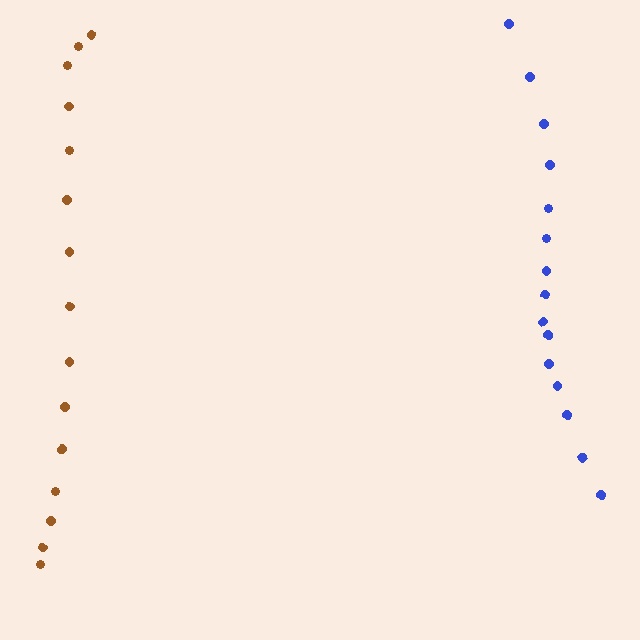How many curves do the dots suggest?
There are 2 distinct paths.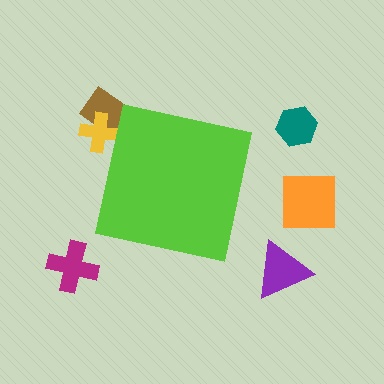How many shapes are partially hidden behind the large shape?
2 shapes are partially hidden.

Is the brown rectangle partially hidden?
Yes, the brown rectangle is partially hidden behind the lime square.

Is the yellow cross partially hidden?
Yes, the yellow cross is partially hidden behind the lime square.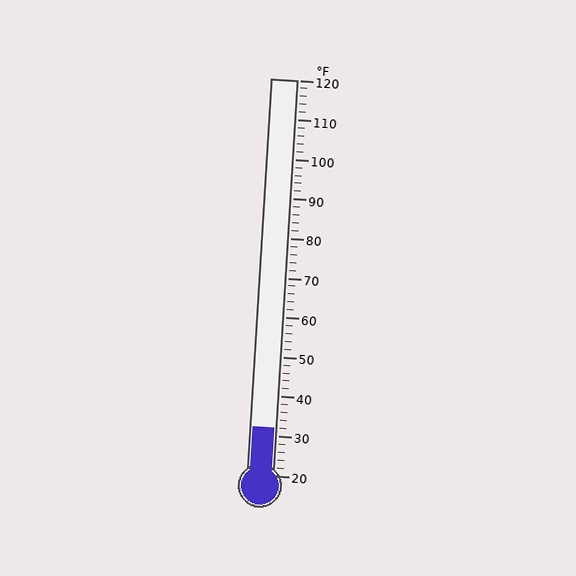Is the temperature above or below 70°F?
The temperature is below 70°F.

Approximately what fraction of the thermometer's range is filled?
The thermometer is filled to approximately 10% of its range.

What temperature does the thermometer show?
The thermometer shows approximately 32°F.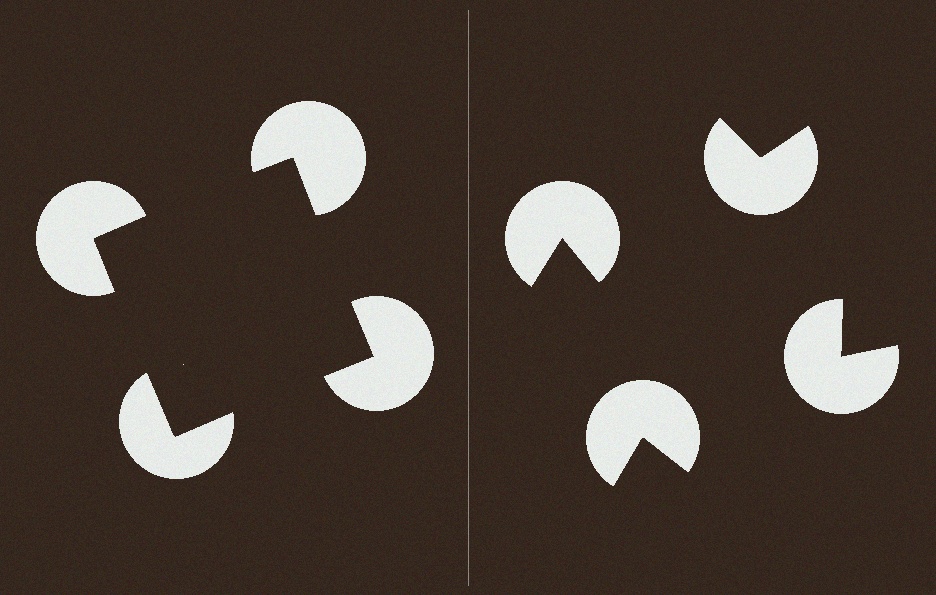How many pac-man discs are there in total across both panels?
8 — 4 on each side.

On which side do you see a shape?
An illusory square appears on the left side. On the right side the wedge cuts are rotated, so no coherent shape forms.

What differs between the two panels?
The pac-man discs are positioned identically on both sides; only the wedge orientations differ. On the left they align to a square; on the right they are misaligned.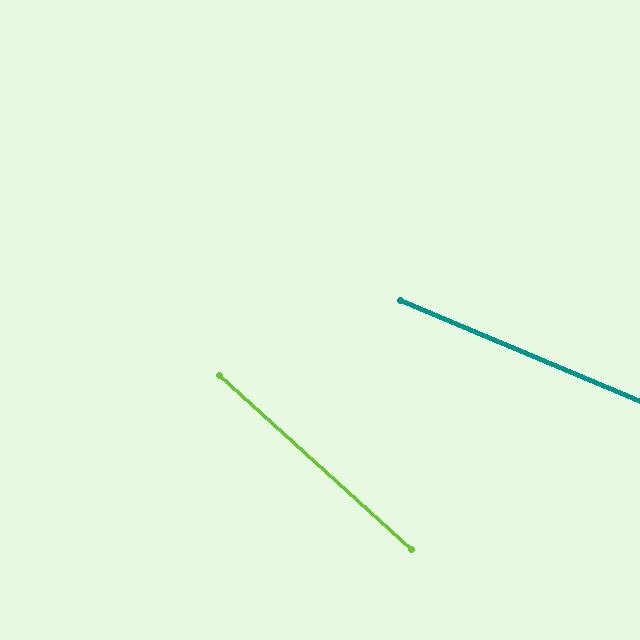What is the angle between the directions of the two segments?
Approximately 20 degrees.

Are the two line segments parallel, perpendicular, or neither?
Neither parallel nor perpendicular — they differ by about 20°.